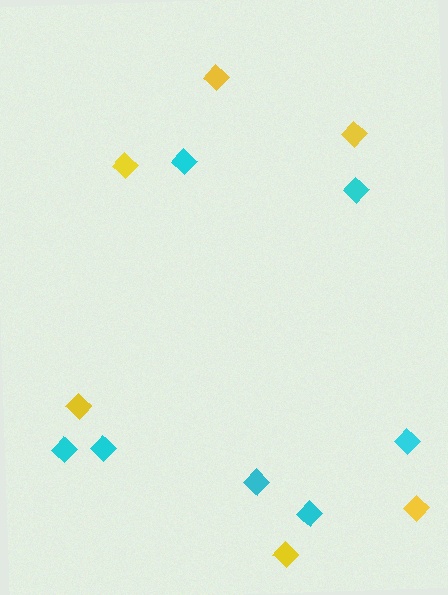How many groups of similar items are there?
There are 2 groups: one group of cyan diamonds (7) and one group of yellow diamonds (6).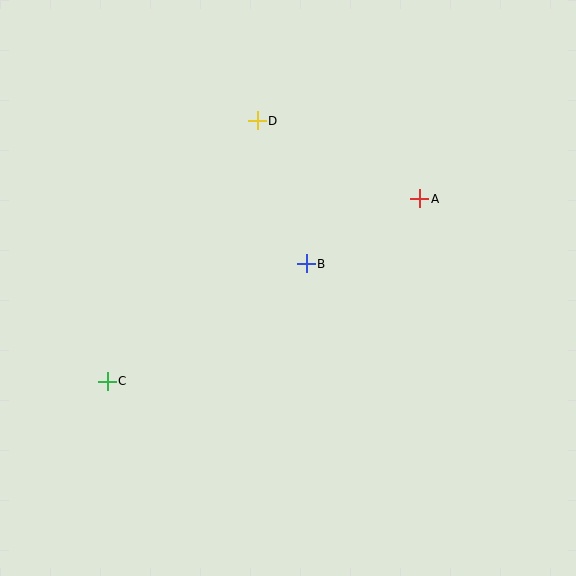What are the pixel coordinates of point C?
Point C is at (107, 381).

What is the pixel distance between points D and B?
The distance between D and B is 151 pixels.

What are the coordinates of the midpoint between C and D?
The midpoint between C and D is at (182, 251).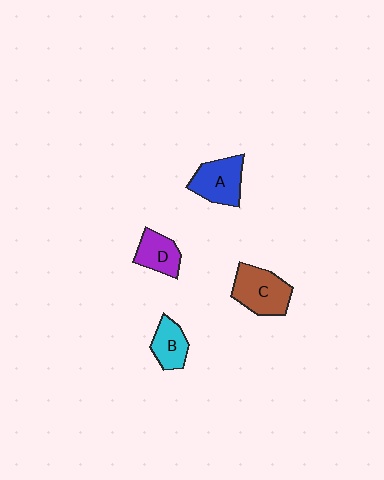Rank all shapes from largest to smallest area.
From largest to smallest: C (brown), A (blue), D (purple), B (cyan).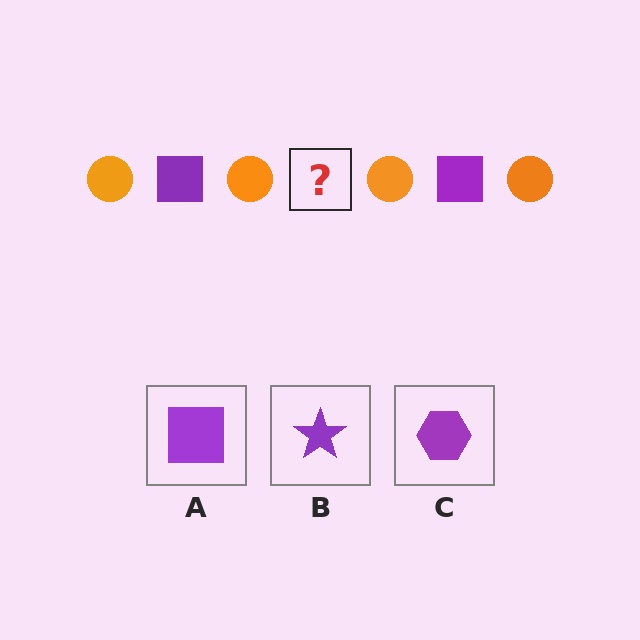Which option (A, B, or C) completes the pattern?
A.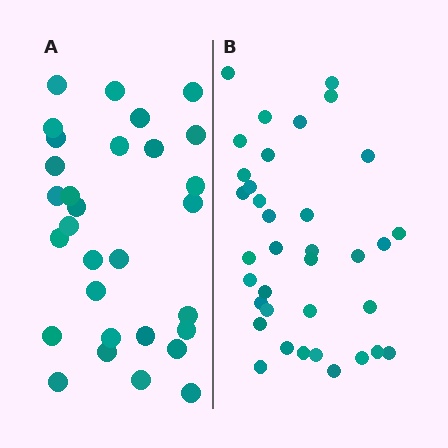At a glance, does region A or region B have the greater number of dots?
Region B (the right region) has more dots.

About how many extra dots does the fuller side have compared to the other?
Region B has about 6 more dots than region A.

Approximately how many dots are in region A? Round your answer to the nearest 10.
About 30 dots.